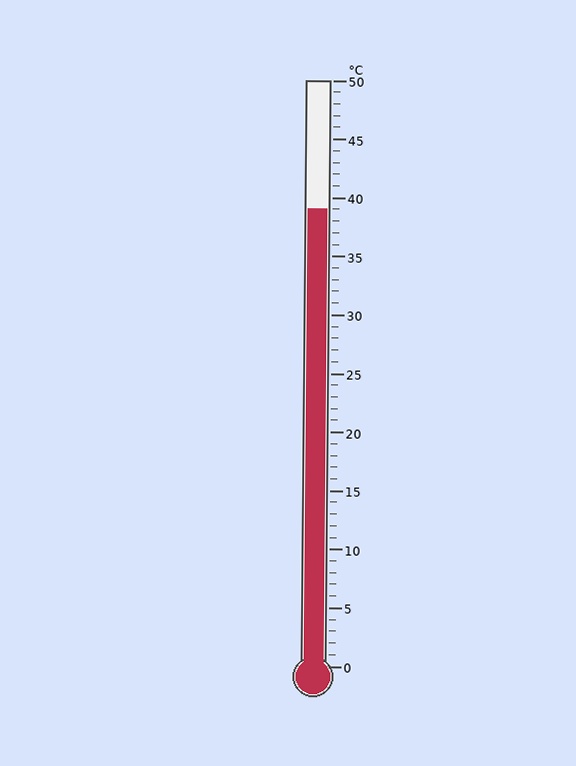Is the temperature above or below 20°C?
The temperature is above 20°C.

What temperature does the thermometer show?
The thermometer shows approximately 39°C.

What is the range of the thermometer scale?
The thermometer scale ranges from 0°C to 50°C.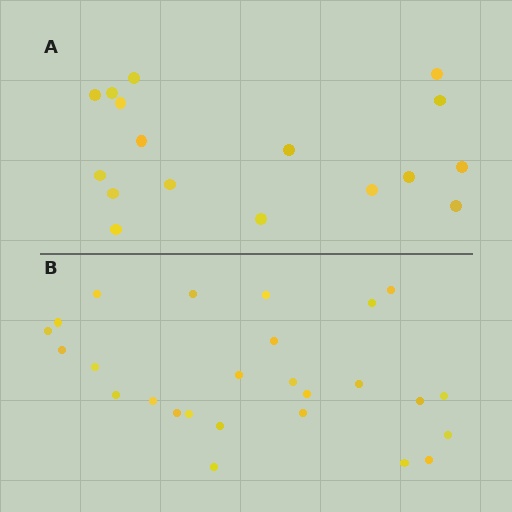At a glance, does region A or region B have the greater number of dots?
Region B (the bottom region) has more dots.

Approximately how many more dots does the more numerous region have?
Region B has roughly 8 or so more dots than region A.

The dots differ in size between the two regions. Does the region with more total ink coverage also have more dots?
No. Region A has more total ink coverage because its dots are larger, but region B actually contains more individual dots. Total area can be misleading — the number of items is what matters here.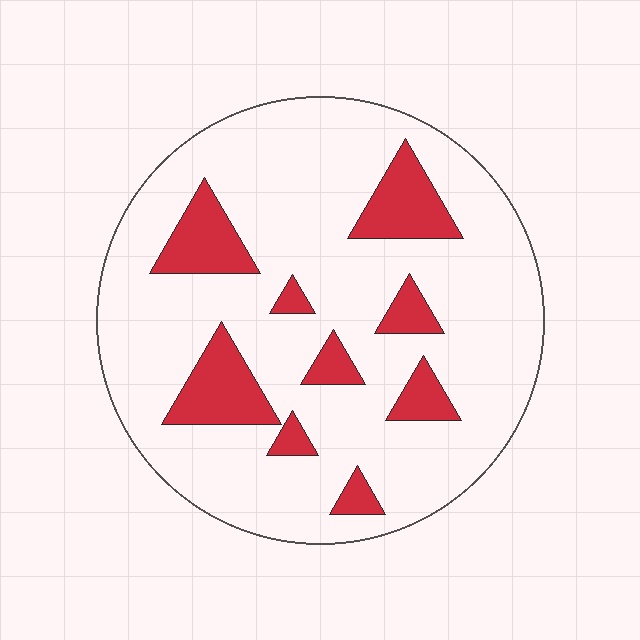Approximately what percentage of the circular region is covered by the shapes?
Approximately 20%.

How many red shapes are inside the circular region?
9.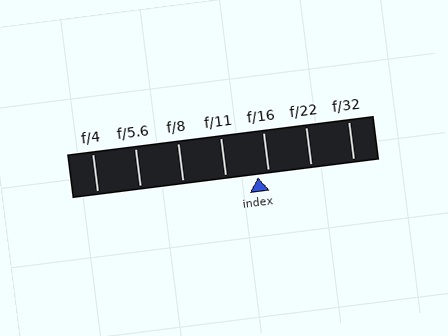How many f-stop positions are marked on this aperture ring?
There are 7 f-stop positions marked.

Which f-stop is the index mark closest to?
The index mark is closest to f/16.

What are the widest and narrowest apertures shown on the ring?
The widest aperture shown is f/4 and the narrowest is f/32.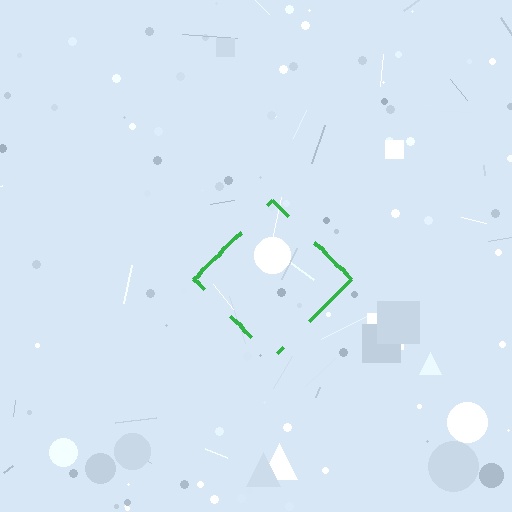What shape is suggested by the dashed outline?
The dashed outline suggests a diamond.